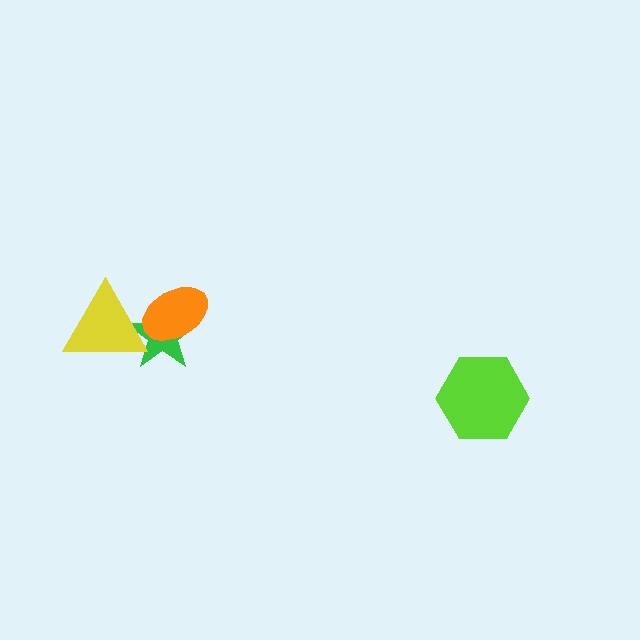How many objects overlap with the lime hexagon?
0 objects overlap with the lime hexagon.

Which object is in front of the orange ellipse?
The yellow triangle is in front of the orange ellipse.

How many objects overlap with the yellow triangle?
2 objects overlap with the yellow triangle.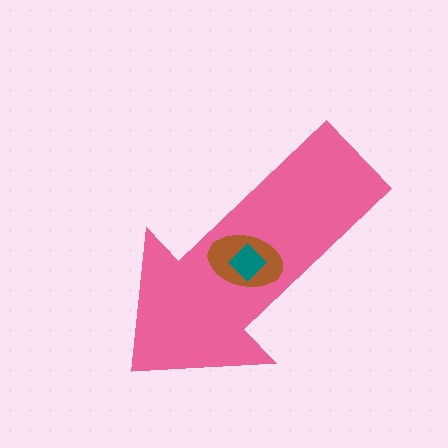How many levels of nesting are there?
3.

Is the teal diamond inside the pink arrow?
Yes.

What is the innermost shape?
The teal diamond.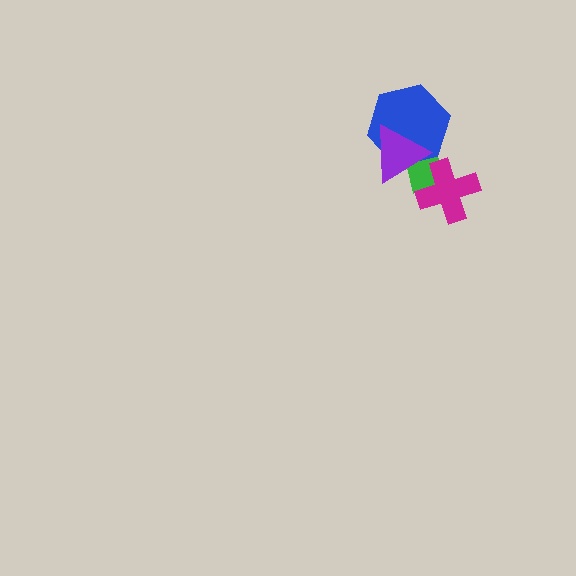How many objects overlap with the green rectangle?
3 objects overlap with the green rectangle.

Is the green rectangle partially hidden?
Yes, it is partially covered by another shape.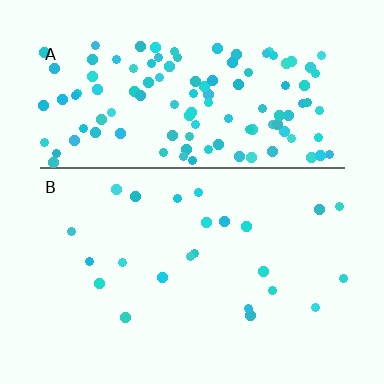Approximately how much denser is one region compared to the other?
Approximately 5.2× — region A over region B.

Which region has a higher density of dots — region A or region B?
A (the top).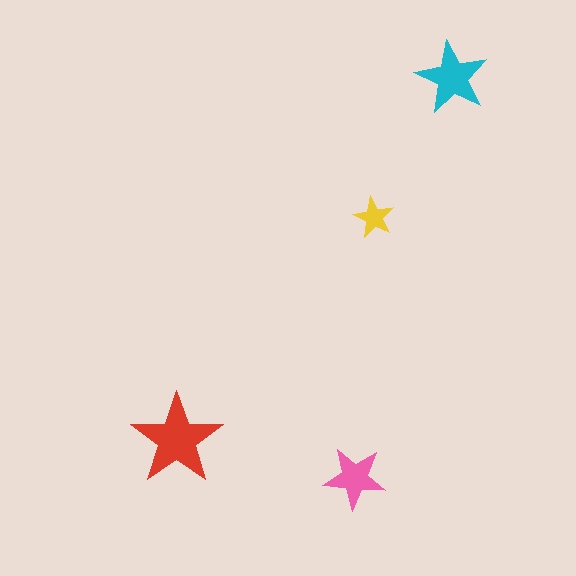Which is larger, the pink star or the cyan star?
The cyan one.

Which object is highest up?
The cyan star is topmost.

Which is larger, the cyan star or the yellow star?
The cyan one.